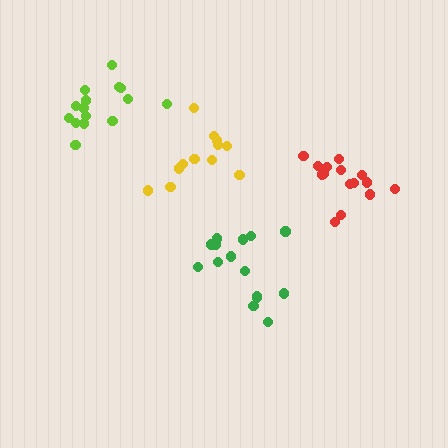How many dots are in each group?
Group 1: 15 dots, Group 2: 15 dots, Group 3: 12 dots, Group 4: 15 dots (57 total).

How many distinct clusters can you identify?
There are 4 distinct clusters.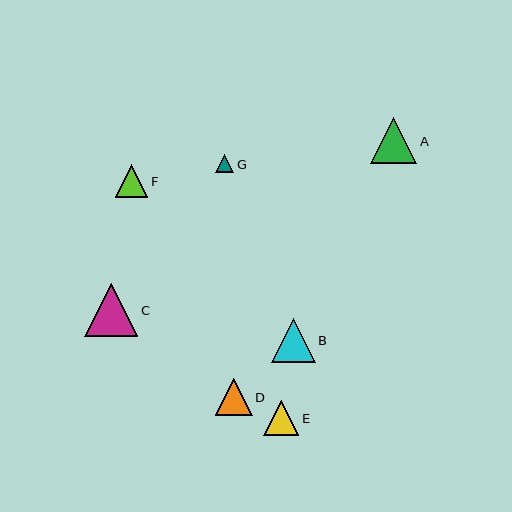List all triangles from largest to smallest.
From largest to smallest: C, A, B, D, E, F, G.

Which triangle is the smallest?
Triangle G is the smallest with a size of approximately 18 pixels.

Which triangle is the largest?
Triangle C is the largest with a size of approximately 53 pixels.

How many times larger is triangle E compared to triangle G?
Triangle E is approximately 1.9 times the size of triangle G.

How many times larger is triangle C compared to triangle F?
Triangle C is approximately 1.6 times the size of triangle F.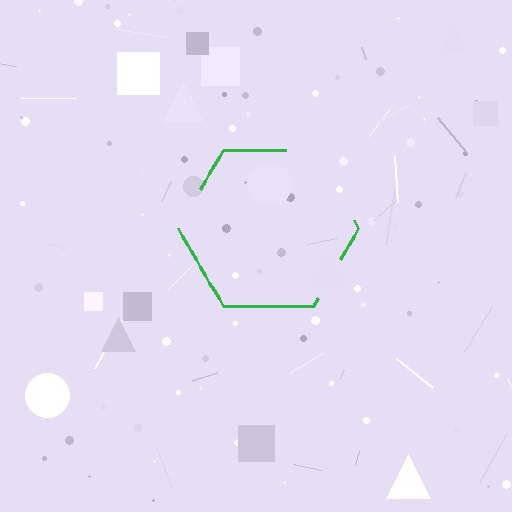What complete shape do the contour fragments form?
The contour fragments form a hexagon.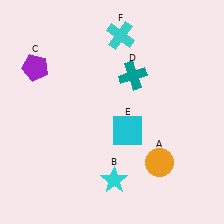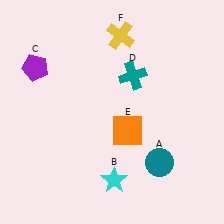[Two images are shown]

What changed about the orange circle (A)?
In Image 1, A is orange. In Image 2, it changed to teal.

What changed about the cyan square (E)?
In Image 1, E is cyan. In Image 2, it changed to orange.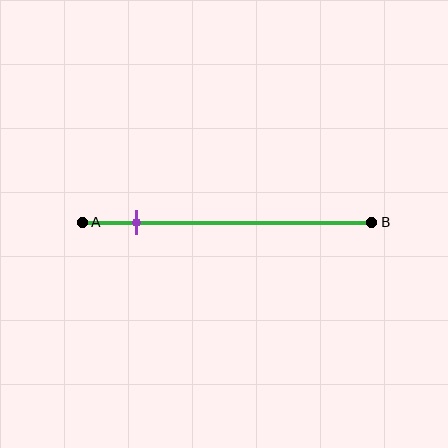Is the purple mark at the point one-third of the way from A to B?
No, the mark is at about 20% from A, not at the 33% one-third point.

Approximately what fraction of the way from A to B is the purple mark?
The purple mark is approximately 20% of the way from A to B.